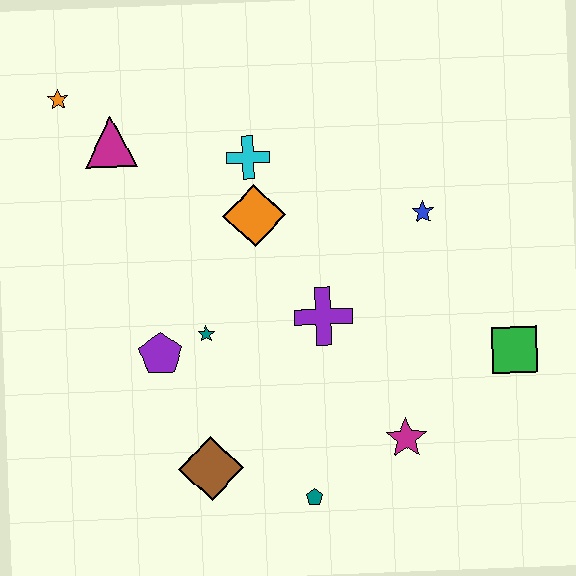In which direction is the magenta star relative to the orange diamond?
The magenta star is below the orange diamond.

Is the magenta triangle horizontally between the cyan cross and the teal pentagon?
No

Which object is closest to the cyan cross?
The orange diamond is closest to the cyan cross.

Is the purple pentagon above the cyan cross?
No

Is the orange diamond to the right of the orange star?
Yes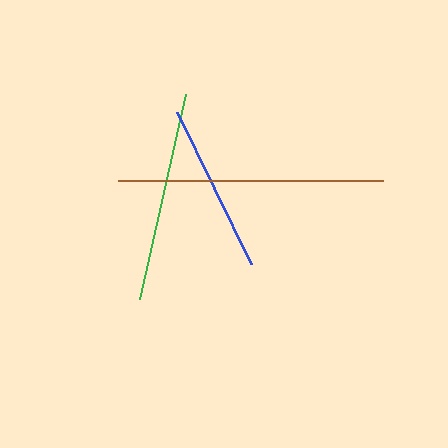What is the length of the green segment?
The green segment is approximately 210 pixels long.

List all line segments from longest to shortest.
From longest to shortest: brown, green, blue.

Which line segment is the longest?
The brown line is the longest at approximately 265 pixels.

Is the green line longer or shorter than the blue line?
The green line is longer than the blue line.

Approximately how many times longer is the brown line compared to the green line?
The brown line is approximately 1.3 times the length of the green line.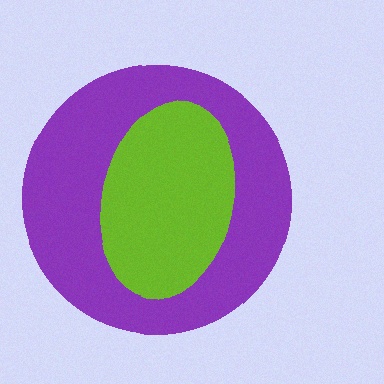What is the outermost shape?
The purple circle.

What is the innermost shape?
The lime ellipse.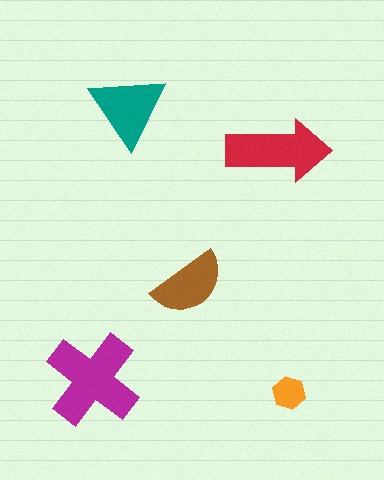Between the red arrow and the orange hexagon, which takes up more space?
The red arrow.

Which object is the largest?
The magenta cross.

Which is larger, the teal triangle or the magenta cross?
The magenta cross.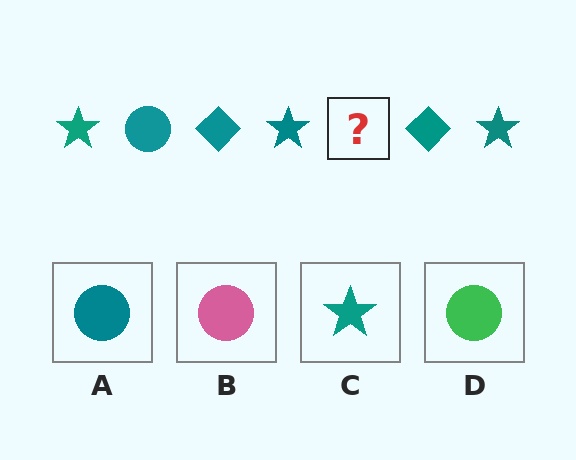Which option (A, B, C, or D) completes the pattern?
A.